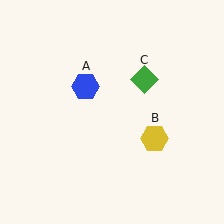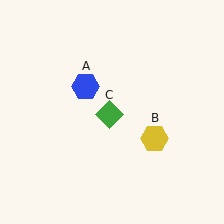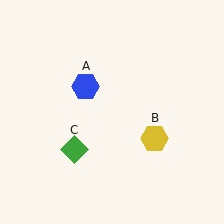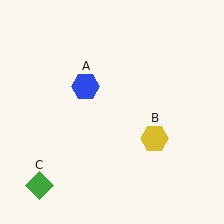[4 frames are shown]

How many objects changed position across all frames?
1 object changed position: green diamond (object C).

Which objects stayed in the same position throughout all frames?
Blue hexagon (object A) and yellow hexagon (object B) remained stationary.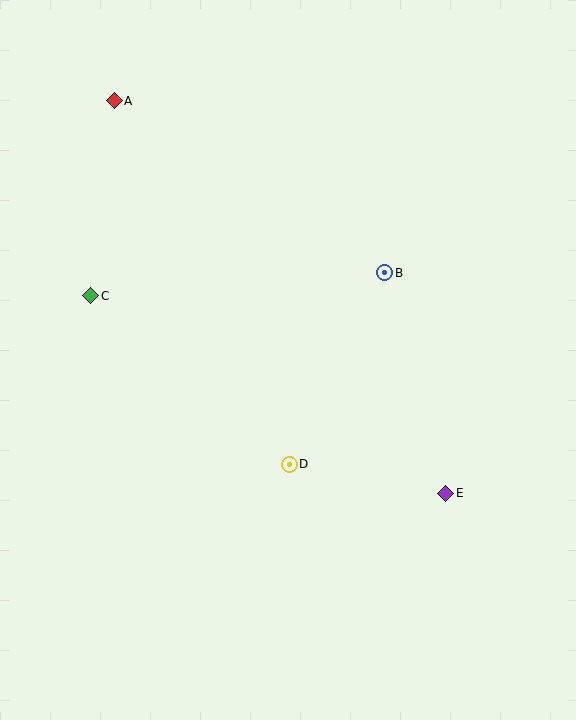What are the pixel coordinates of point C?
Point C is at (91, 296).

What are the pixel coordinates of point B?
Point B is at (385, 273).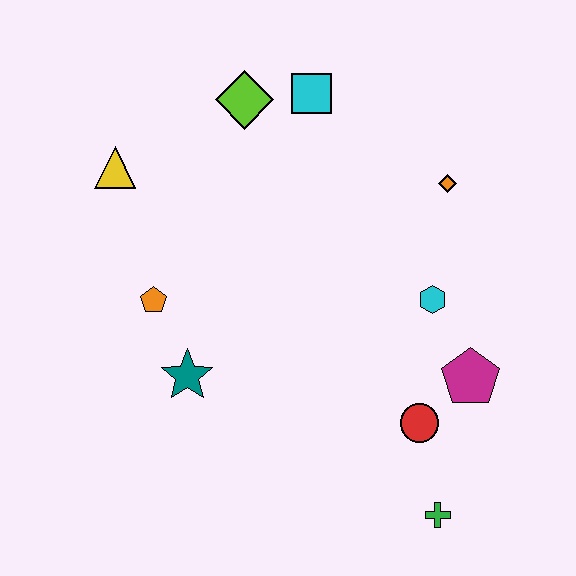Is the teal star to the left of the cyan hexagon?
Yes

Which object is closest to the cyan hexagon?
The magenta pentagon is closest to the cyan hexagon.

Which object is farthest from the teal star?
The orange diamond is farthest from the teal star.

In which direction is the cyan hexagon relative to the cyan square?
The cyan hexagon is below the cyan square.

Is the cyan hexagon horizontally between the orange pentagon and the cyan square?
No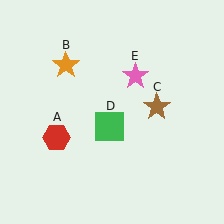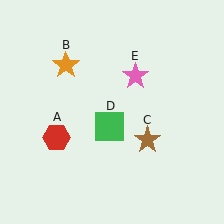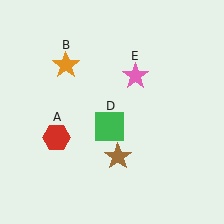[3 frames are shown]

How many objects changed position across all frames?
1 object changed position: brown star (object C).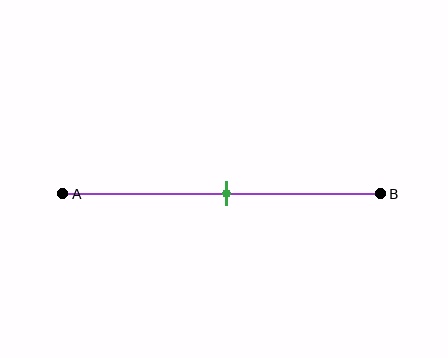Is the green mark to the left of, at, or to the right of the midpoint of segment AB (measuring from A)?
The green mark is approximately at the midpoint of segment AB.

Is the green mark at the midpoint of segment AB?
Yes, the mark is approximately at the midpoint.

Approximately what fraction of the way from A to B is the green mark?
The green mark is approximately 50% of the way from A to B.